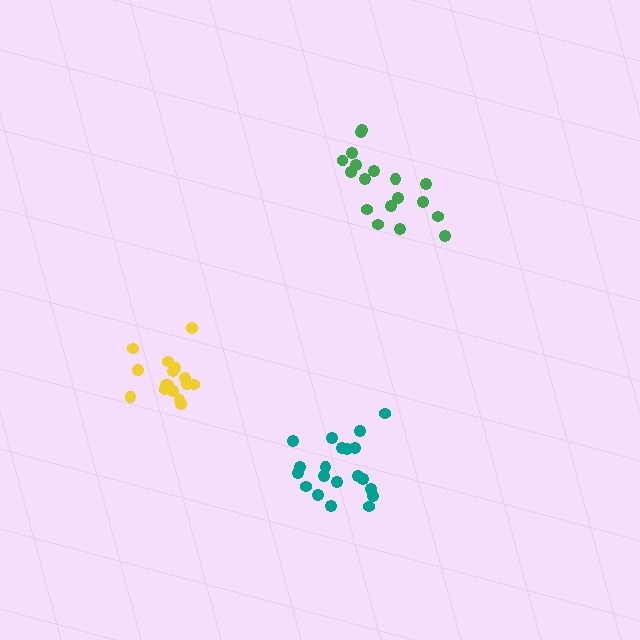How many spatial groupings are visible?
There are 3 spatial groupings.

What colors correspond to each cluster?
The clusters are colored: green, teal, yellow.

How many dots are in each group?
Group 1: 18 dots, Group 2: 20 dots, Group 3: 16 dots (54 total).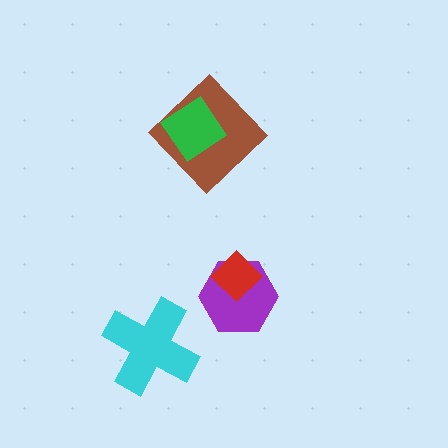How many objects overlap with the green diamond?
1 object overlaps with the green diamond.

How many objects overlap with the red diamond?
1 object overlaps with the red diamond.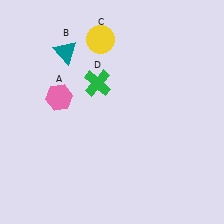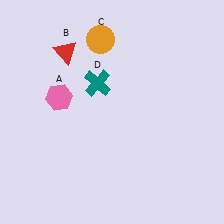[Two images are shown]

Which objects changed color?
B changed from teal to red. C changed from yellow to orange. D changed from green to teal.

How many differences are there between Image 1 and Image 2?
There are 3 differences between the two images.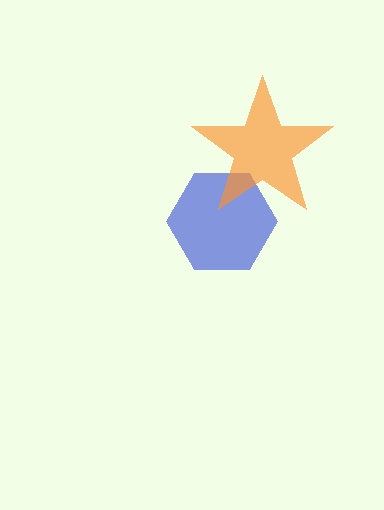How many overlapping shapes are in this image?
There are 2 overlapping shapes in the image.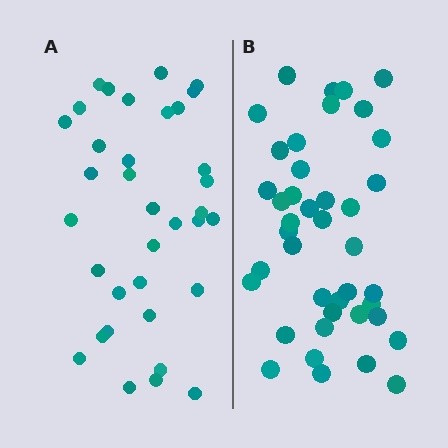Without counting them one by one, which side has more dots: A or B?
Region B (the right region) has more dots.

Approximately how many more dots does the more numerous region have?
Region B has about 6 more dots than region A.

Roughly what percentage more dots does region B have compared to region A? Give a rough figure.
About 15% more.